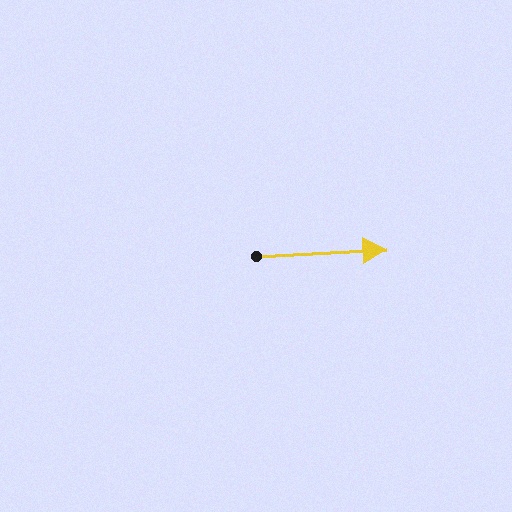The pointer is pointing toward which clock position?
Roughly 3 o'clock.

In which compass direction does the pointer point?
East.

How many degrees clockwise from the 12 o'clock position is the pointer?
Approximately 87 degrees.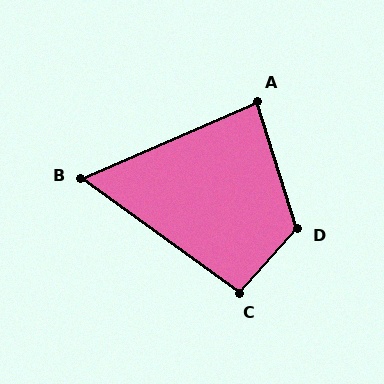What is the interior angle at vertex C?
Approximately 96 degrees (obtuse).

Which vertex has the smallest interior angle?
B, at approximately 59 degrees.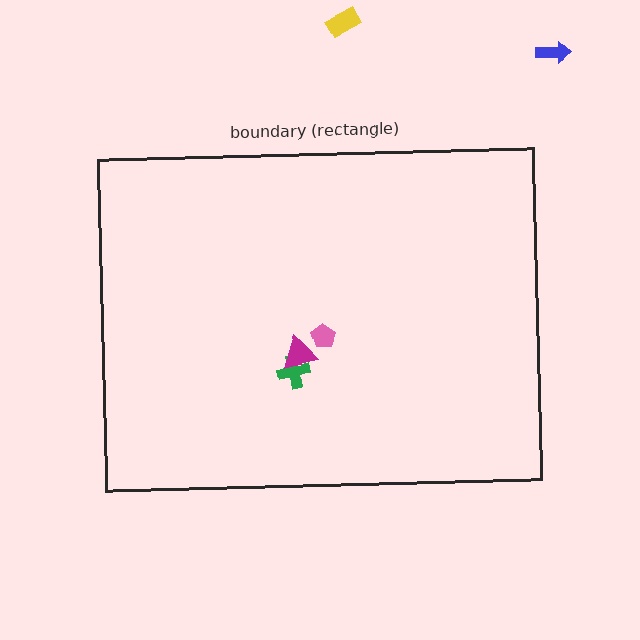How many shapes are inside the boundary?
3 inside, 2 outside.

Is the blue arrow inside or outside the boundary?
Outside.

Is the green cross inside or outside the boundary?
Inside.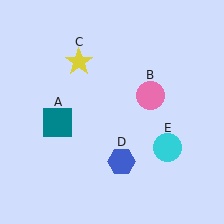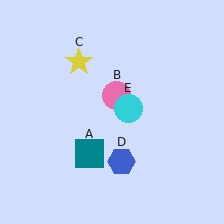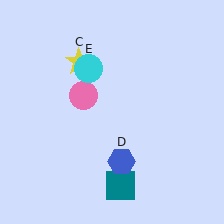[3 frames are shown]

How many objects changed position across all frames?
3 objects changed position: teal square (object A), pink circle (object B), cyan circle (object E).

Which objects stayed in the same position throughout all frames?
Yellow star (object C) and blue hexagon (object D) remained stationary.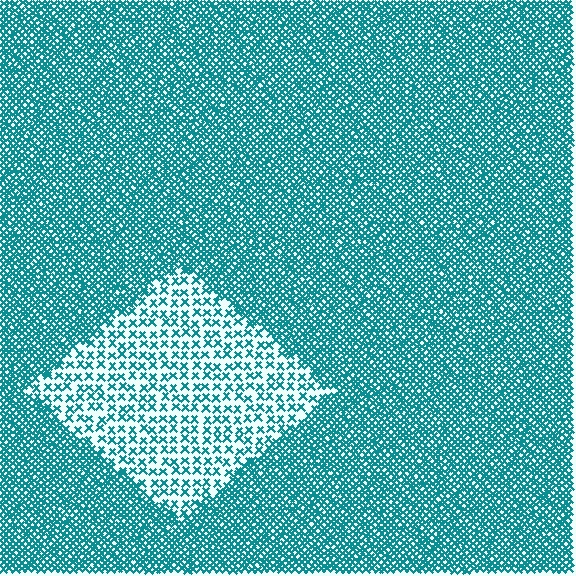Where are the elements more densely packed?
The elements are more densely packed outside the diamond boundary.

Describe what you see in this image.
The image contains small teal elements arranged at two different densities. A diamond-shaped region is visible where the elements are less densely packed than the surrounding area.